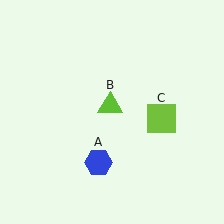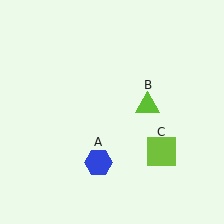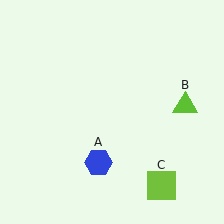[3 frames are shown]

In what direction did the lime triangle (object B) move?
The lime triangle (object B) moved right.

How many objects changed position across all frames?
2 objects changed position: lime triangle (object B), lime square (object C).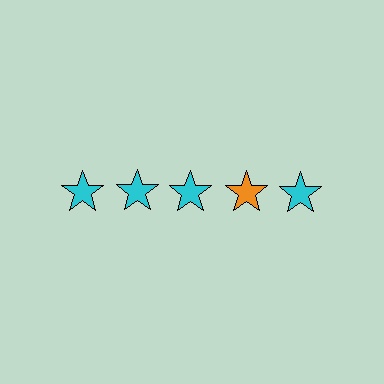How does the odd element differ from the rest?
It has a different color: orange instead of cyan.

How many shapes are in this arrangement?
There are 5 shapes arranged in a grid pattern.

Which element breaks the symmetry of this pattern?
The orange star in the top row, second from right column breaks the symmetry. All other shapes are cyan stars.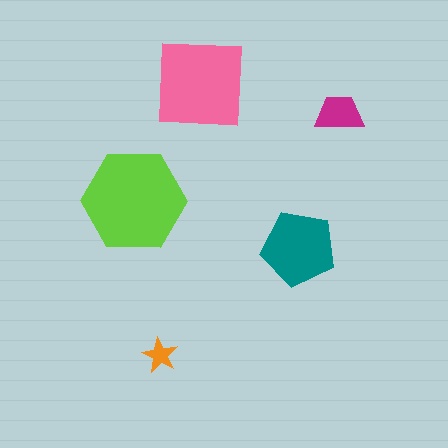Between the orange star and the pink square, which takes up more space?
The pink square.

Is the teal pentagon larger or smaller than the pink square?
Smaller.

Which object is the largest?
The lime hexagon.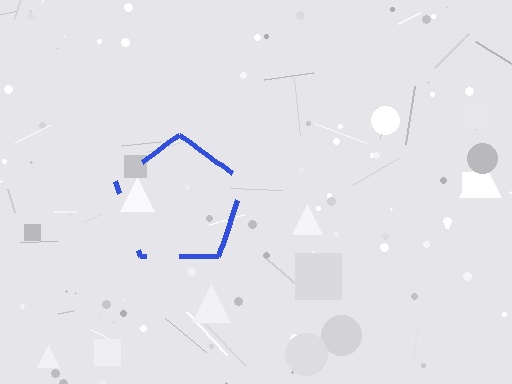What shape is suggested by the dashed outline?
The dashed outline suggests a pentagon.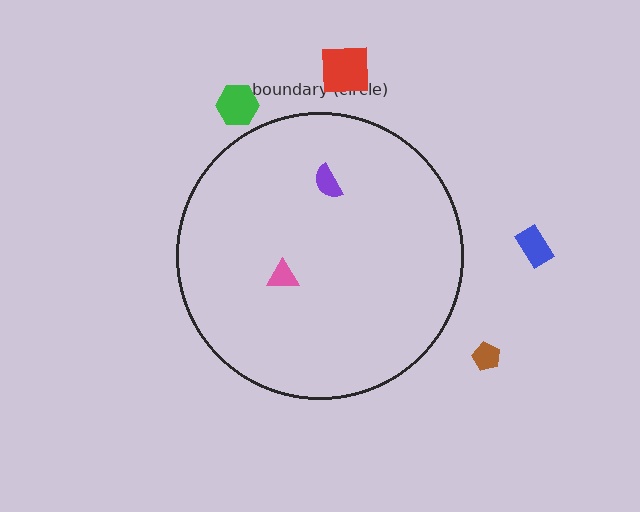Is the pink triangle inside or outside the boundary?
Inside.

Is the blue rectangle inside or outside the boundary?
Outside.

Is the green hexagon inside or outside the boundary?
Outside.